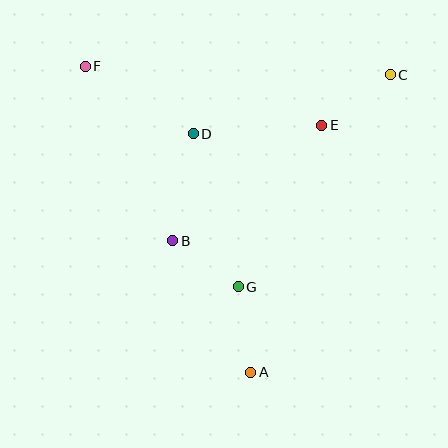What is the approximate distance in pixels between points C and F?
The distance between C and F is approximately 305 pixels.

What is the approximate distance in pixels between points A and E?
The distance between A and E is approximately 257 pixels.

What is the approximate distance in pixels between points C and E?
The distance between C and E is approximately 85 pixels.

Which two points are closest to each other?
Points B and G are closest to each other.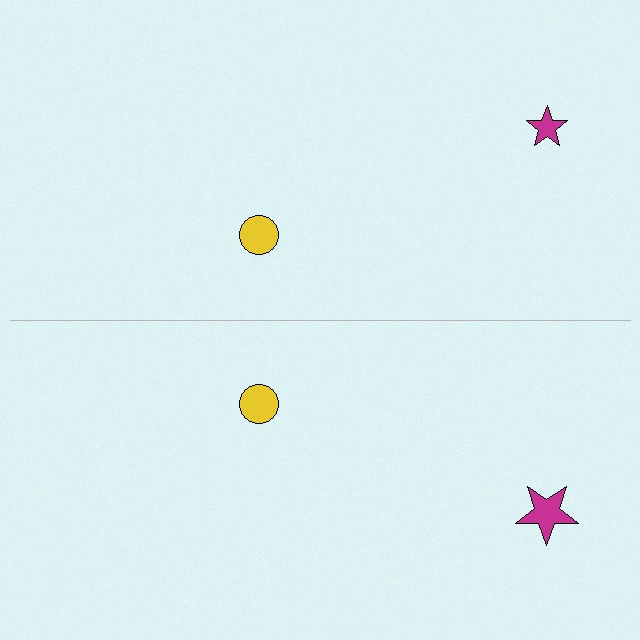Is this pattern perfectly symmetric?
No, the pattern is not perfectly symmetric. The magenta star on the bottom side has a different size than its mirror counterpart.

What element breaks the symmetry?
The magenta star on the bottom side has a different size than its mirror counterpart.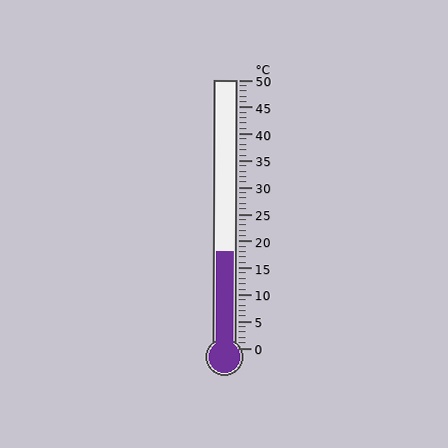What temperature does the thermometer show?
The thermometer shows approximately 18°C.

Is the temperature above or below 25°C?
The temperature is below 25°C.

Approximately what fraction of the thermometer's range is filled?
The thermometer is filled to approximately 35% of its range.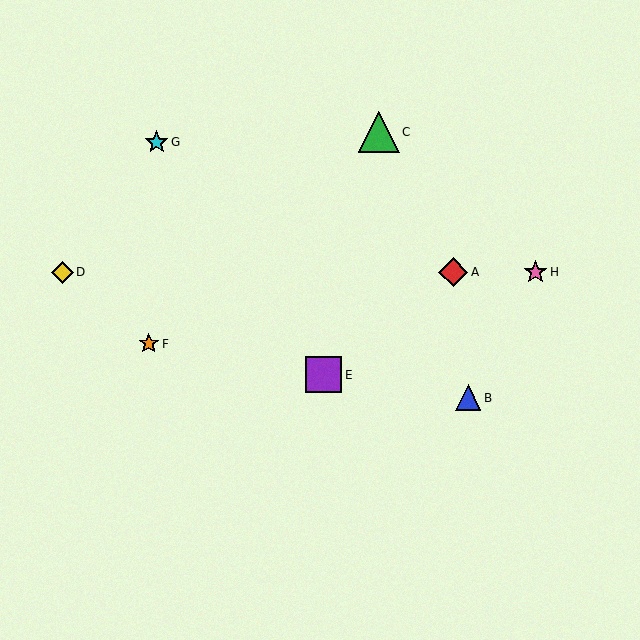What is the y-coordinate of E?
Object E is at y≈375.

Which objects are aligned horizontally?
Objects A, D, H are aligned horizontally.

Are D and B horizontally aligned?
No, D is at y≈272 and B is at y≈398.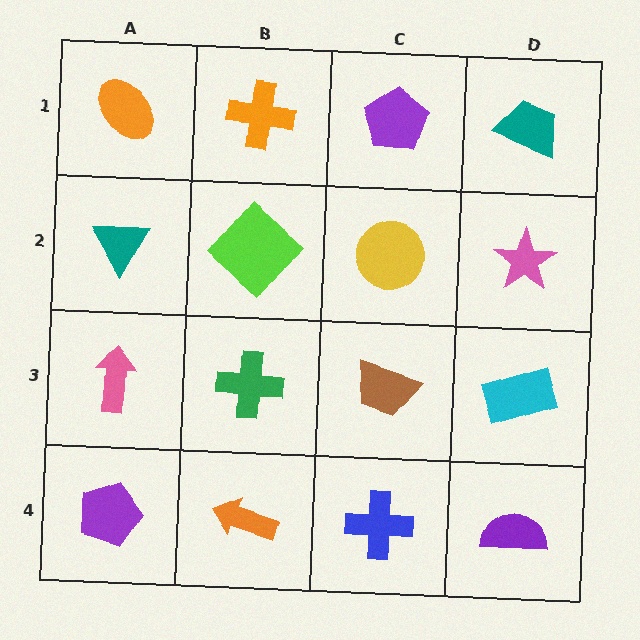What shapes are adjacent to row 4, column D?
A cyan rectangle (row 3, column D), a blue cross (row 4, column C).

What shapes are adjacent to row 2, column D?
A teal trapezoid (row 1, column D), a cyan rectangle (row 3, column D), a yellow circle (row 2, column C).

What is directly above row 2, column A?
An orange ellipse.